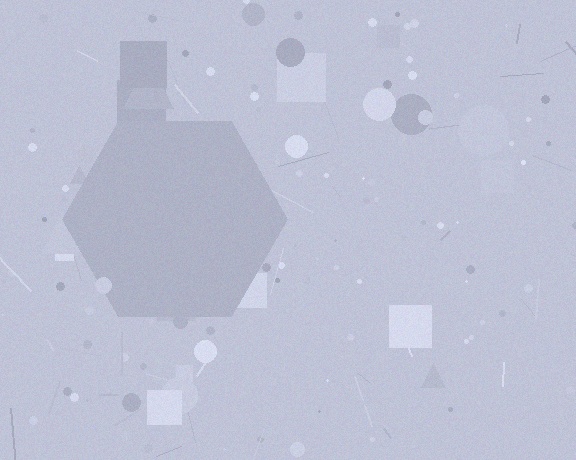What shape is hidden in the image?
A hexagon is hidden in the image.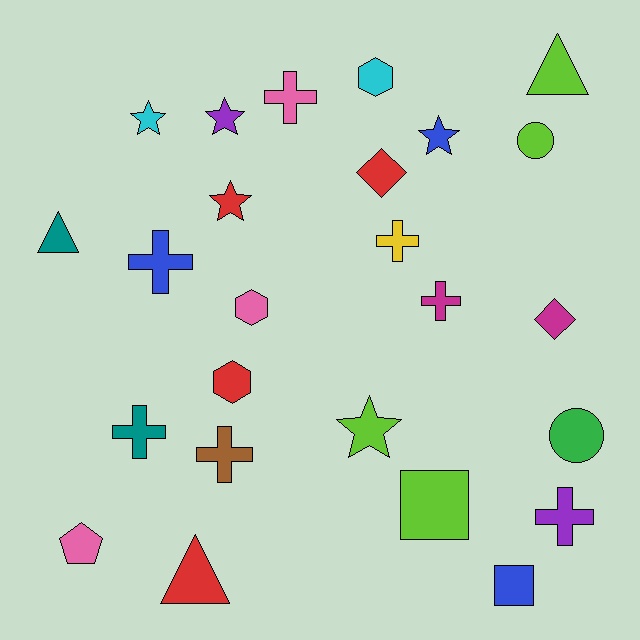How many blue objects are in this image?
There are 3 blue objects.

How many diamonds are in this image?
There are 2 diamonds.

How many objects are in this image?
There are 25 objects.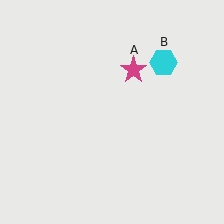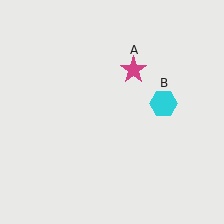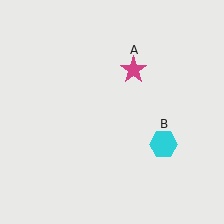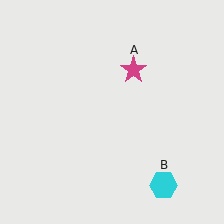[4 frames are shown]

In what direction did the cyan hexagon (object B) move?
The cyan hexagon (object B) moved down.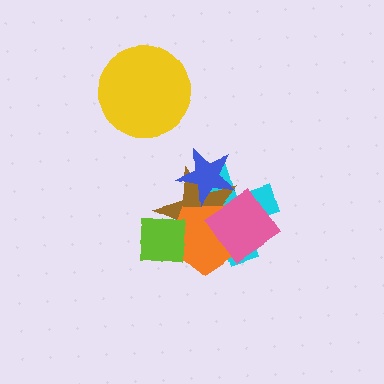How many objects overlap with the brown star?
5 objects overlap with the brown star.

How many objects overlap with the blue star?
4 objects overlap with the blue star.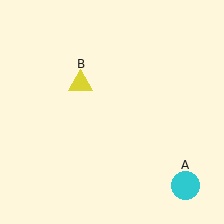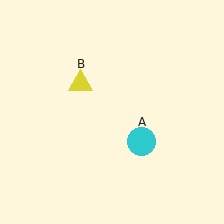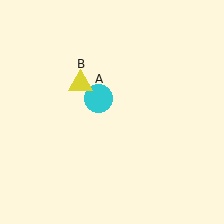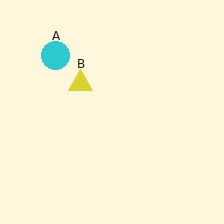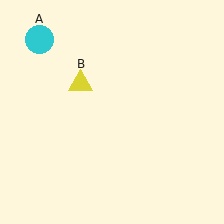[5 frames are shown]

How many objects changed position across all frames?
1 object changed position: cyan circle (object A).